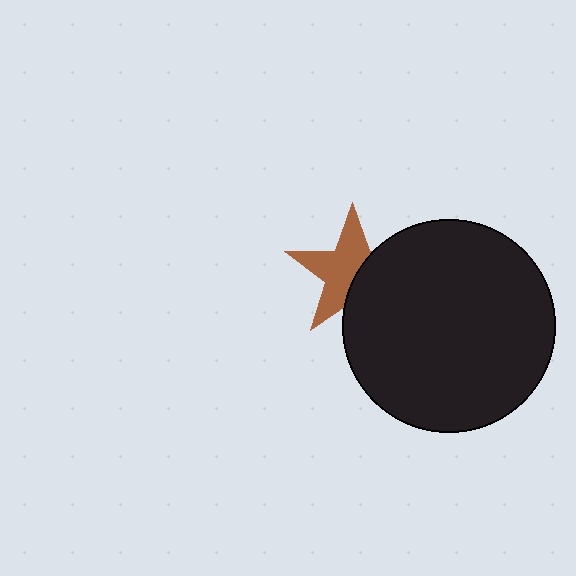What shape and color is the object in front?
The object in front is a black circle.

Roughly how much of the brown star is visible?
About half of it is visible (roughly 60%).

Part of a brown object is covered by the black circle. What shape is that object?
It is a star.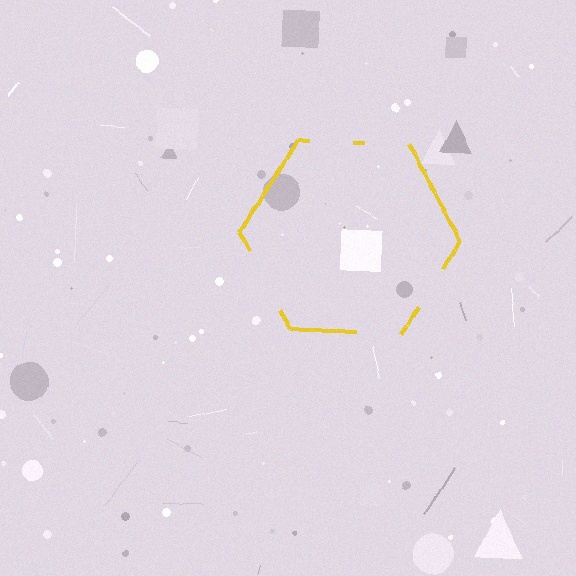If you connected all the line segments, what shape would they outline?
They would outline a hexagon.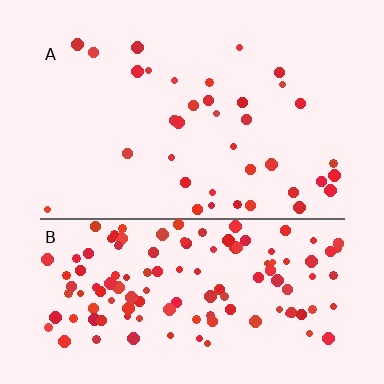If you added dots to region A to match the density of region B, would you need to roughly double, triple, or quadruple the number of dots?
Approximately quadruple.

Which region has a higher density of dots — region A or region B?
B (the bottom).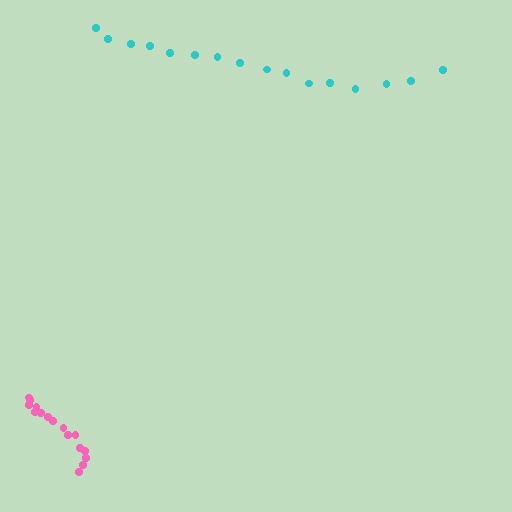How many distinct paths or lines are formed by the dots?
There are 2 distinct paths.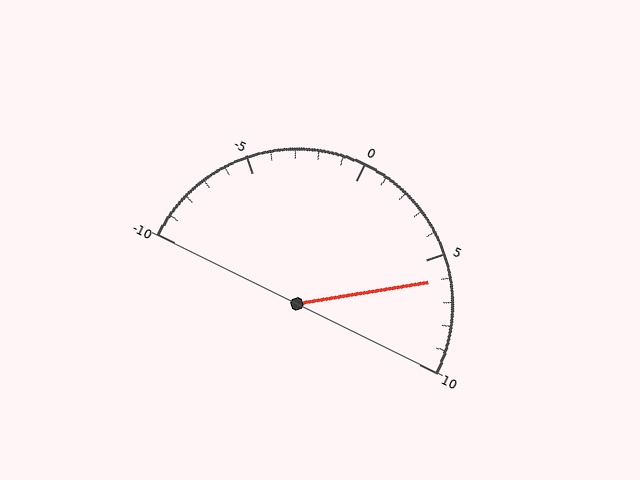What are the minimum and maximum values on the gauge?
The gauge ranges from -10 to 10.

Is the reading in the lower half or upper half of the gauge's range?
The reading is in the upper half of the range (-10 to 10).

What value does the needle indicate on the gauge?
The needle indicates approximately 6.